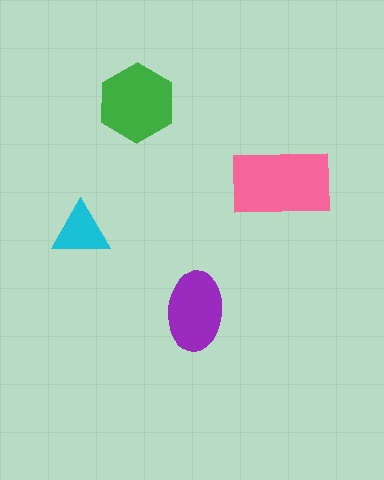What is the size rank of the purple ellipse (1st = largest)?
3rd.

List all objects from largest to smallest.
The pink rectangle, the green hexagon, the purple ellipse, the cyan triangle.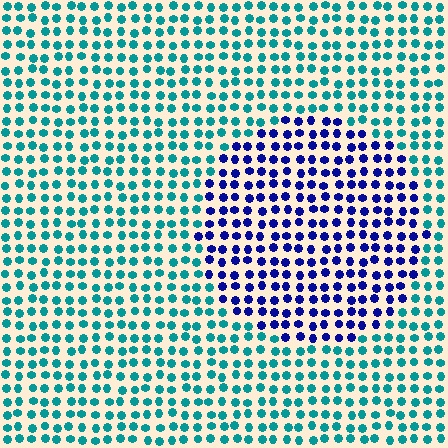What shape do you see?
I see a circle.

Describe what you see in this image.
The image is filled with small teal elements in a uniform arrangement. A circle-shaped region is visible where the elements are tinted to a slightly different hue, forming a subtle color boundary.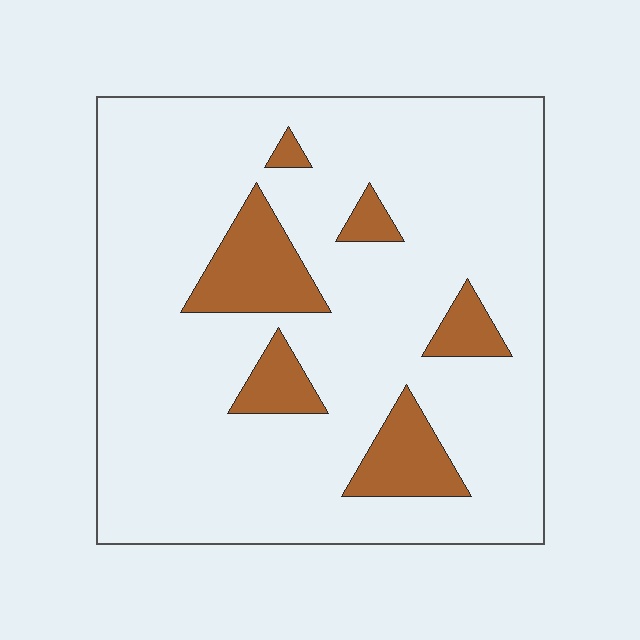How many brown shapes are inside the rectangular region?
6.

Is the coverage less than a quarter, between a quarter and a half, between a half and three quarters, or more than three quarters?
Less than a quarter.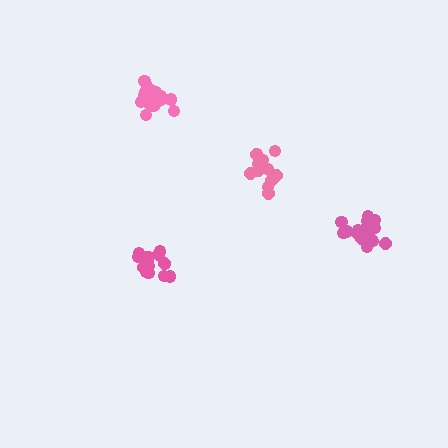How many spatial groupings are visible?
There are 4 spatial groupings.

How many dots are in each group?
Group 1: 15 dots, Group 2: 20 dots, Group 3: 20 dots, Group 4: 14 dots (69 total).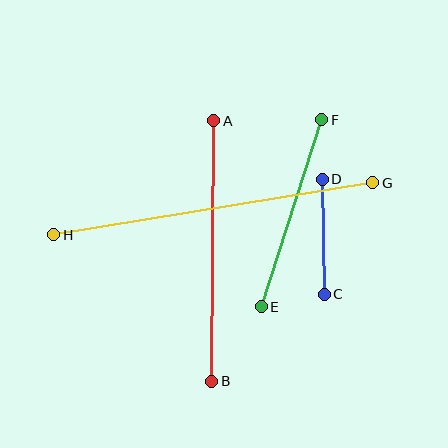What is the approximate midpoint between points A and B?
The midpoint is at approximately (213, 251) pixels.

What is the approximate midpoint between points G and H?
The midpoint is at approximately (213, 209) pixels.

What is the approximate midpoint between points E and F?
The midpoint is at approximately (291, 213) pixels.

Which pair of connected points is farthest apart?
Points G and H are farthest apart.